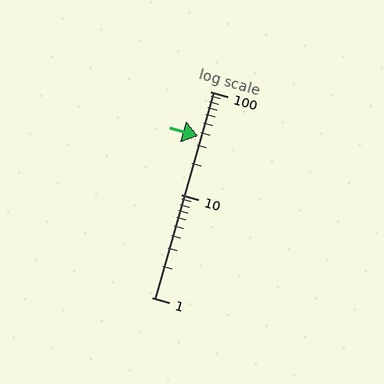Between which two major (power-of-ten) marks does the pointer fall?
The pointer is between 10 and 100.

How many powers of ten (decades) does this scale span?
The scale spans 2 decades, from 1 to 100.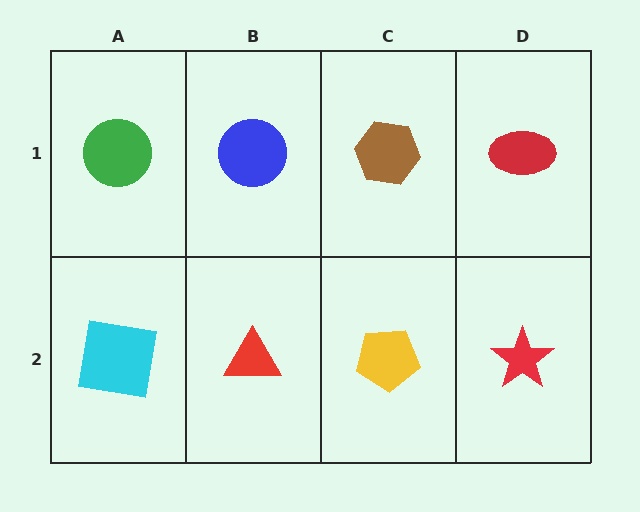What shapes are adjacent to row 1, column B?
A red triangle (row 2, column B), a green circle (row 1, column A), a brown hexagon (row 1, column C).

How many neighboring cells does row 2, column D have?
2.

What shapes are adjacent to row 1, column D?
A red star (row 2, column D), a brown hexagon (row 1, column C).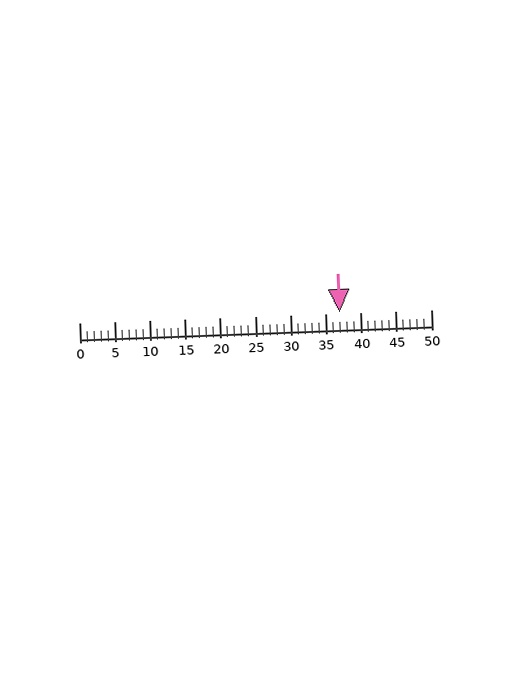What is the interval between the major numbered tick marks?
The major tick marks are spaced 5 units apart.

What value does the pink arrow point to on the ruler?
The pink arrow points to approximately 37.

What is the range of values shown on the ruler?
The ruler shows values from 0 to 50.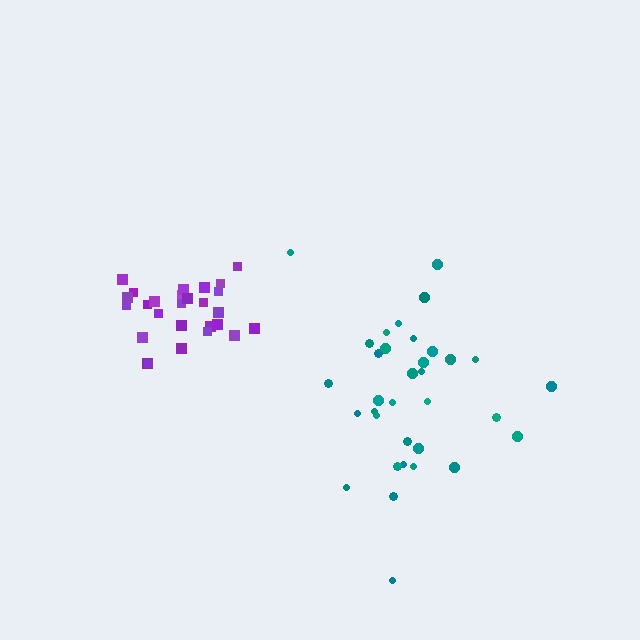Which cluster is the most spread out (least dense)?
Teal.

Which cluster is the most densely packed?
Purple.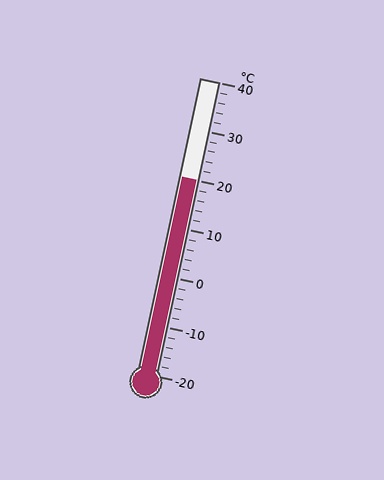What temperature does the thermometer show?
The thermometer shows approximately 20°C.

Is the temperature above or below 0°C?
The temperature is above 0°C.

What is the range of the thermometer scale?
The thermometer scale ranges from -20°C to 40°C.